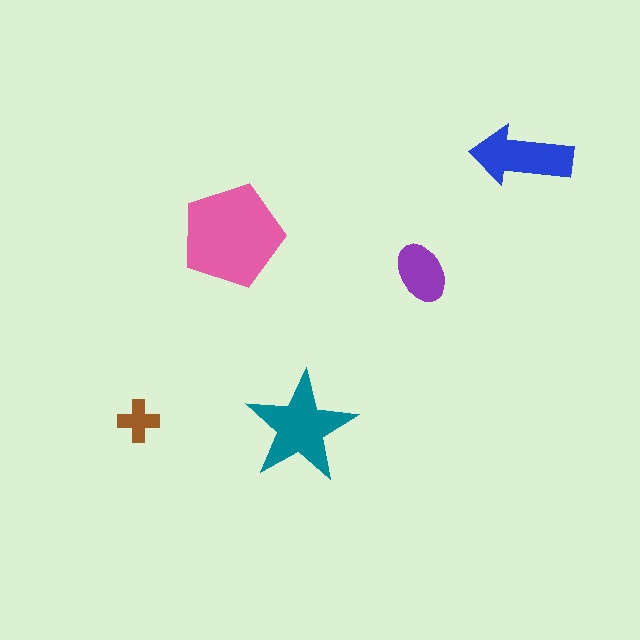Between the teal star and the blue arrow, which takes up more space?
The teal star.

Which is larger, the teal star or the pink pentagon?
The pink pentagon.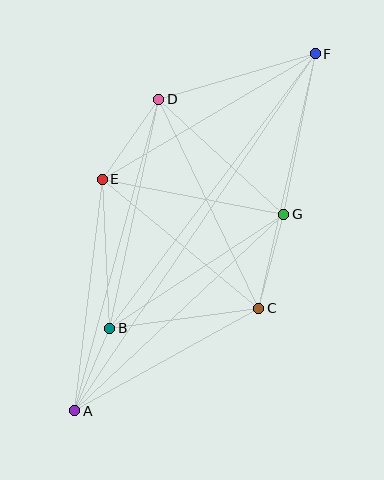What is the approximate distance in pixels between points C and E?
The distance between C and E is approximately 203 pixels.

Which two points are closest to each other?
Points A and B are closest to each other.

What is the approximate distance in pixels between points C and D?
The distance between C and D is approximately 232 pixels.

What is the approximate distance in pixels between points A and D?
The distance between A and D is approximately 323 pixels.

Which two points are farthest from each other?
Points A and F are farthest from each other.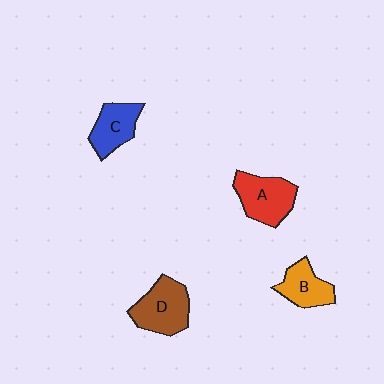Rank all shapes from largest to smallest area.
From largest to smallest: D (brown), A (red), C (blue), B (orange).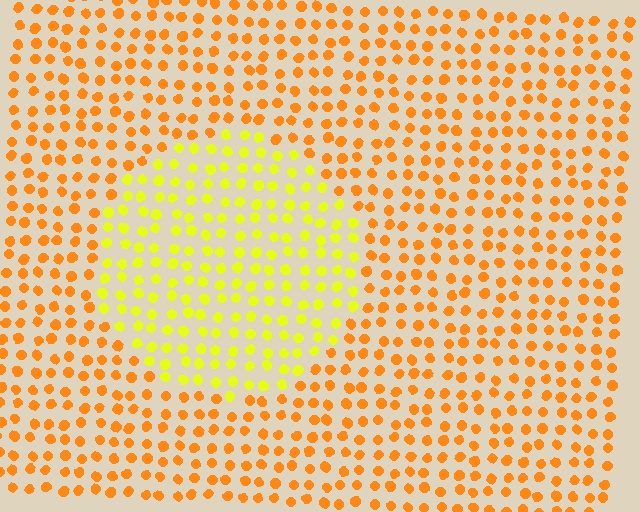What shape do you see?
I see a circle.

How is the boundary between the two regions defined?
The boundary is defined purely by a slight shift in hue (about 37 degrees). Spacing, size, and orientation are identical on both sides.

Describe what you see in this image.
The image is filled with small orange elements in a uniform arrangement. A circle-shaped region is visible where the elements are tinted to a slightly different hue, forming a subtle color boundary.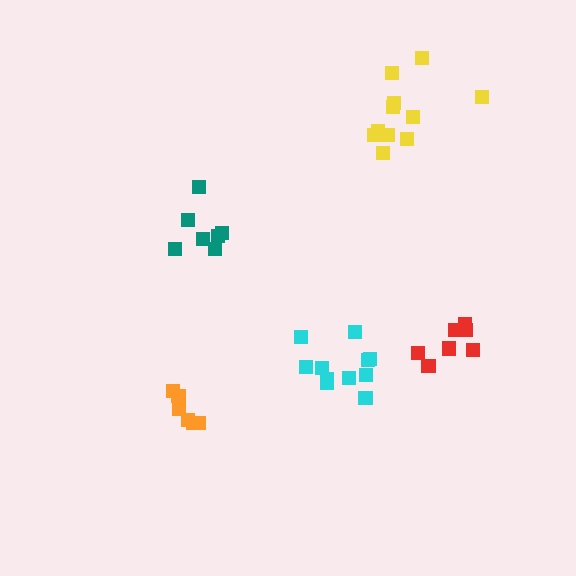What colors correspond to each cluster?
The clusters are colored: orange, teal, yellow, cyan, red.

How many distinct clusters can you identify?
There are 5 distinct clusters.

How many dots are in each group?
Group 1: 6 dots, Group 2: 7 dots, Group 3: 11 dots, Group 4: 11 dots, Group 5: 7 dots (42 total).